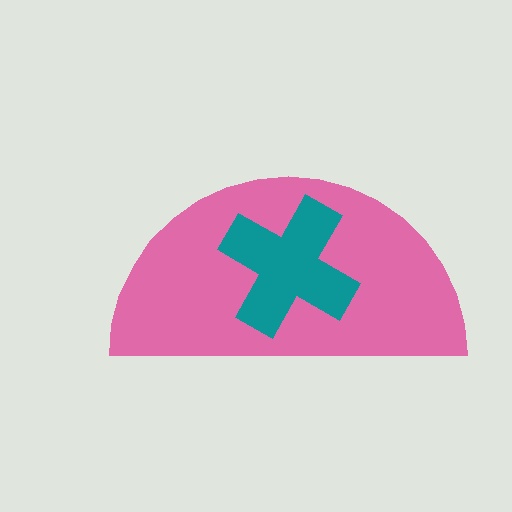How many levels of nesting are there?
2.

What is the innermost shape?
The teal cross.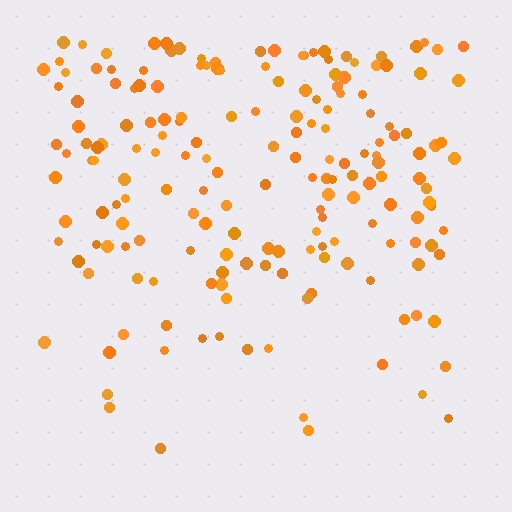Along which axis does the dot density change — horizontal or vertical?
Vertical.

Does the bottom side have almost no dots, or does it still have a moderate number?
Still a moderate number, just noticeably fewer than the top.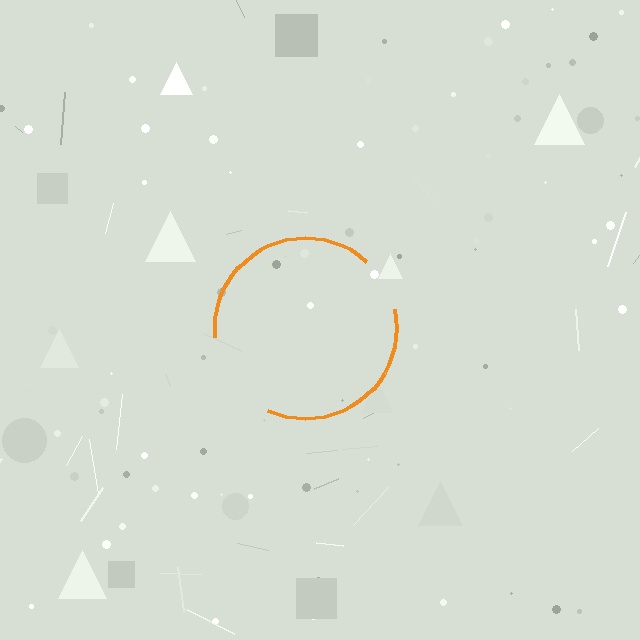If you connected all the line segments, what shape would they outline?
They would outline a circle.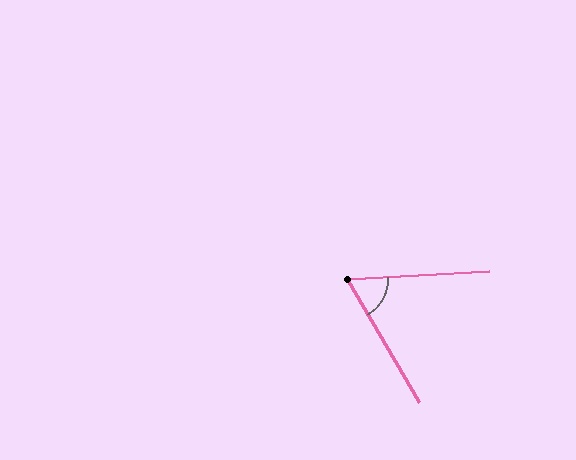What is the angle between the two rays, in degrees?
Approximately 63 degrees.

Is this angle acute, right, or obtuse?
It is acute.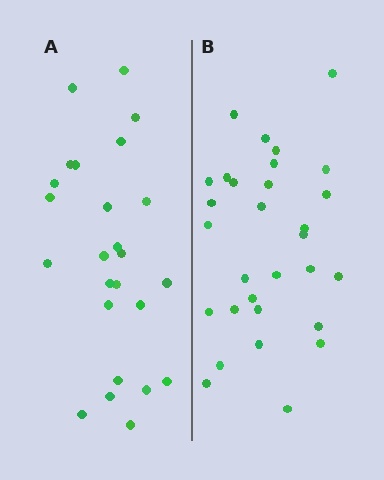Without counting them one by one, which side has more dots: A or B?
Region B (the right region) has more dots.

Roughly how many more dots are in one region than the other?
Region B has about 5 more dots than region A.